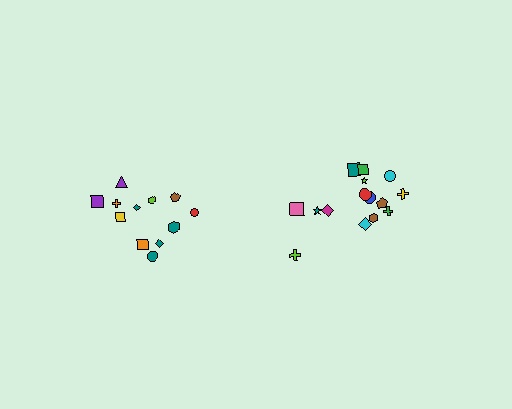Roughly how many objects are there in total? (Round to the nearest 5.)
Roughly 25 objects in total.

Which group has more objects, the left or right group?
The right group.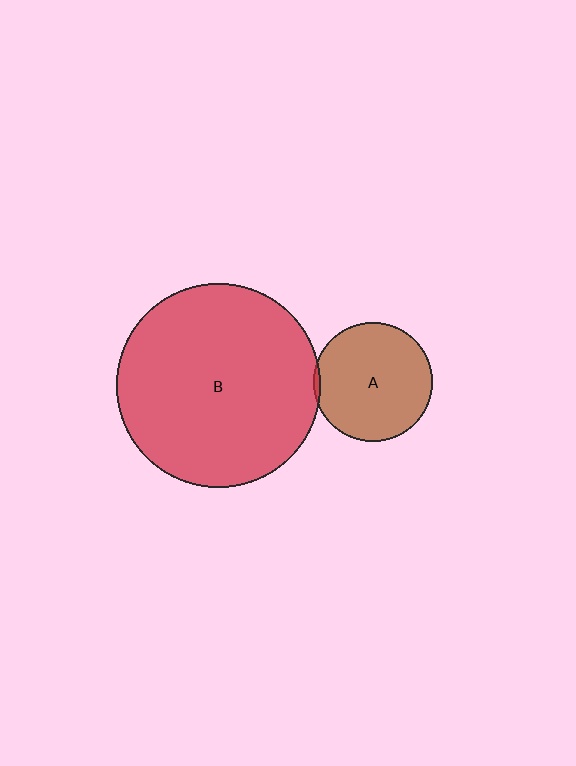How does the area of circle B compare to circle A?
Approximately 2.9 times.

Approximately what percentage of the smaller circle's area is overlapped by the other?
Approximately 5%.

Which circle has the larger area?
Circle B (red).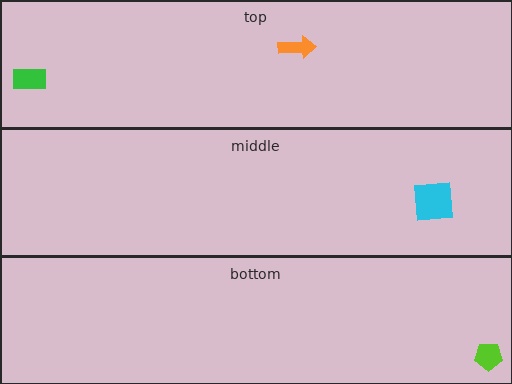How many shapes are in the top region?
2.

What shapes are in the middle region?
The cyan square.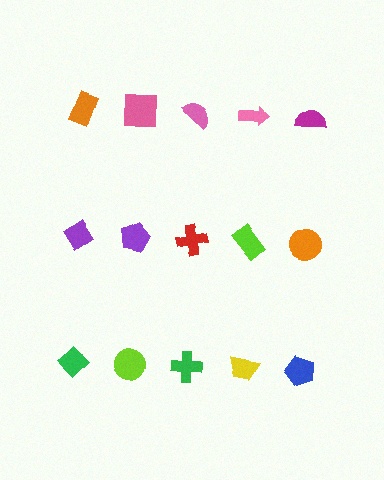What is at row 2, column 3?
A red cross.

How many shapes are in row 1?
5 shapes.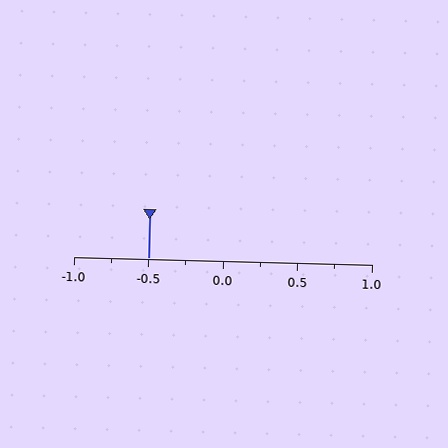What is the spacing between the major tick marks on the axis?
The major ticks are spaced 0.5 apart.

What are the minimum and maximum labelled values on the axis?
The axis runs from -1.0 to 1.0.